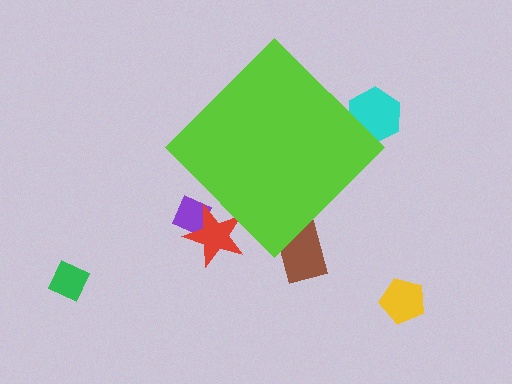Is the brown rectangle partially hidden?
Yes, the brown rectangle is partially hidden behind the lime diamond.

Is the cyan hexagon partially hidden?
Yes, the cyan hexagon is partially hidden behind the lime diamond.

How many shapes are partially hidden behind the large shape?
4 shapes are partially hidden.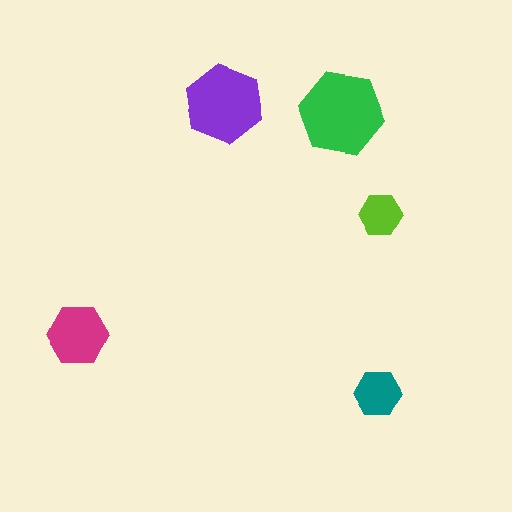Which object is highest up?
The purple hexagon is topmost.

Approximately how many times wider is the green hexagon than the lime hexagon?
About 2 times wider.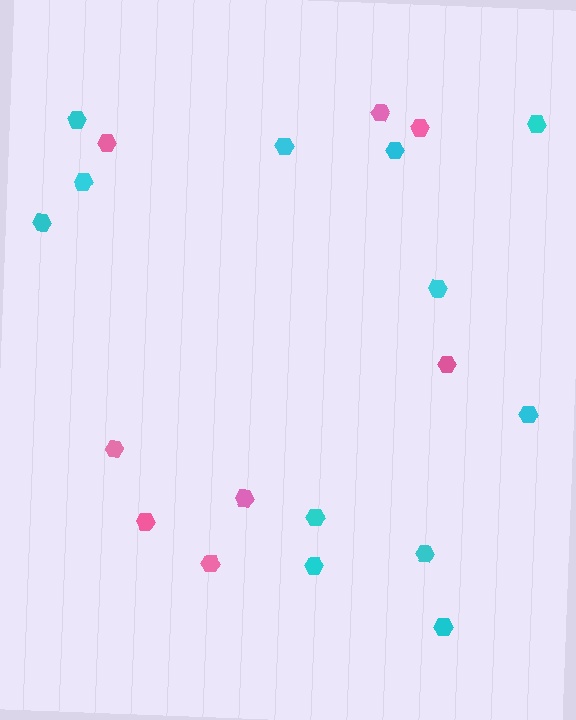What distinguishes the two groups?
There are 2 groups: one group of pink hexagons (8) and one group of cyan hexagons (12).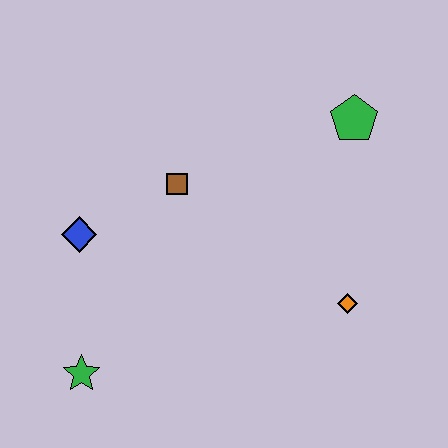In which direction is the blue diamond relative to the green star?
The blue diamond is above the green star.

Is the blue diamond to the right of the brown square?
No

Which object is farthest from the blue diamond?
The green pentagon is farthest from the blue diamond.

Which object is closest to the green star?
The blue diamond is closest to the green star.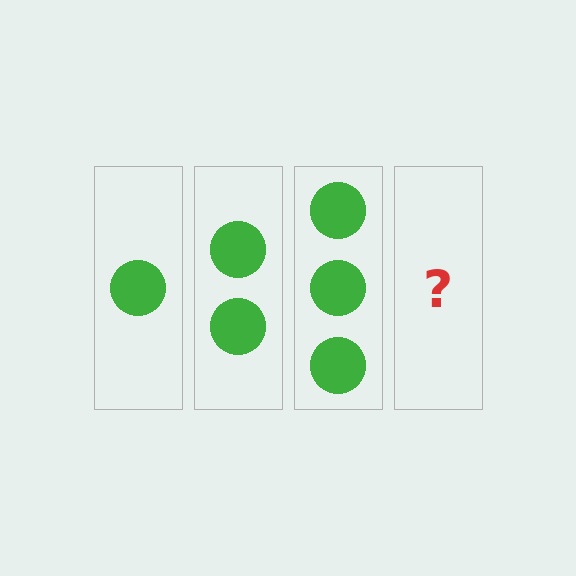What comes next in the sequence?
The next element should be 4 circles.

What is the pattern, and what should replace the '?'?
The pattern is that each step adds one more circle. The '?' should be 4 circles.